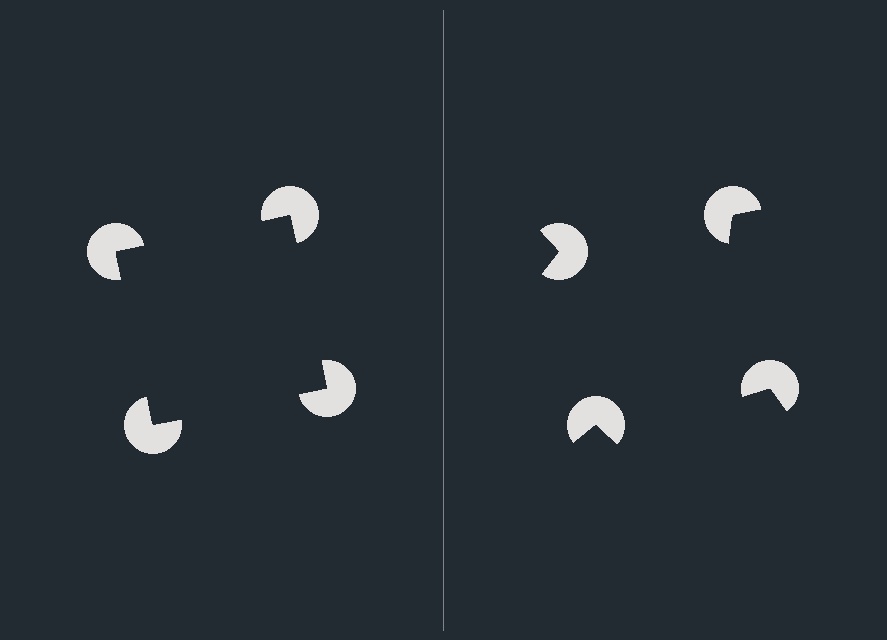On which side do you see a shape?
An illusory square appears on the left side. On the right side the wedge cuts are rotated, so no coherent shape forms.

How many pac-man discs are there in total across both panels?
8 — 4 on each side.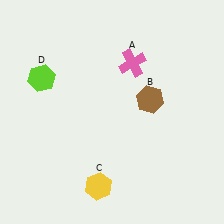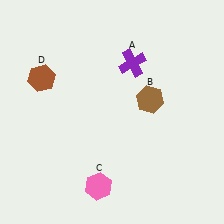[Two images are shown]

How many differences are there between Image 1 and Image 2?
There are 3 differences between the two images.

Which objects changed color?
A changed from pink to purple. C changed from yellow to pink. D changed from lime to brown.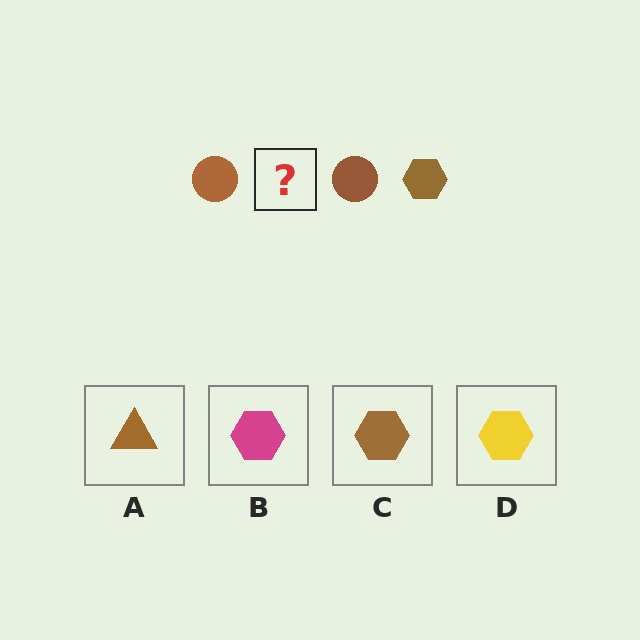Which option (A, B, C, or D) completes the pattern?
C.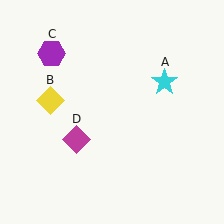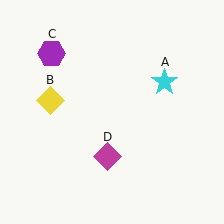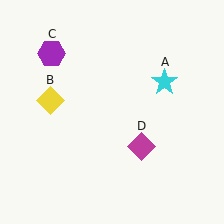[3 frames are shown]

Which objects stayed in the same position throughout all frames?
Cyan star (object A) and yellow diamond (object B) and purple hexagon (object C) remained stationary.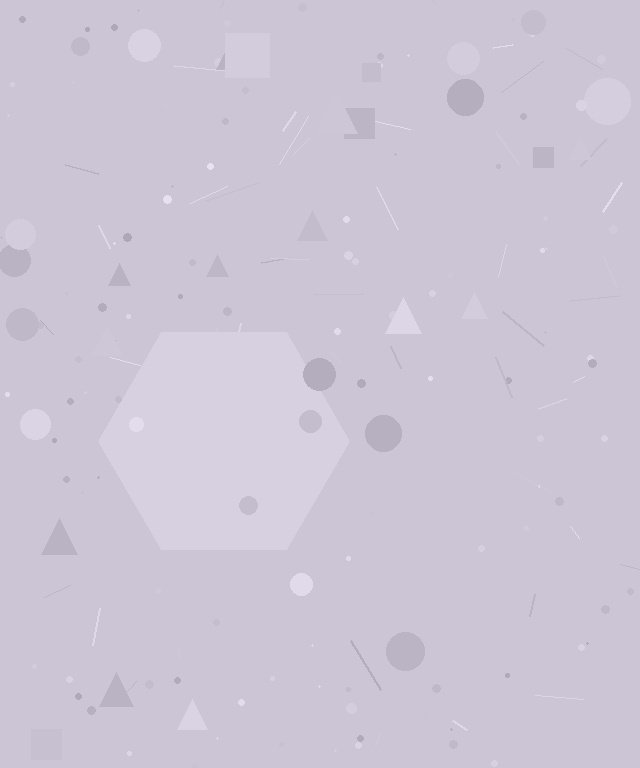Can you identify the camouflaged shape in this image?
The camouflaged shape is a hexagon.